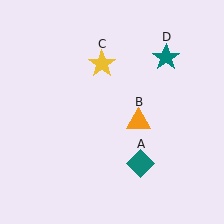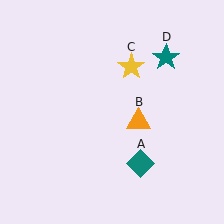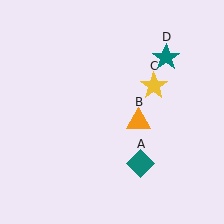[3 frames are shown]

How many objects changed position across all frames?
1 object changed position: yellow star (object C).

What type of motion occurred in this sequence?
The yellow star (object C) rotated clockwise around the center of the scene.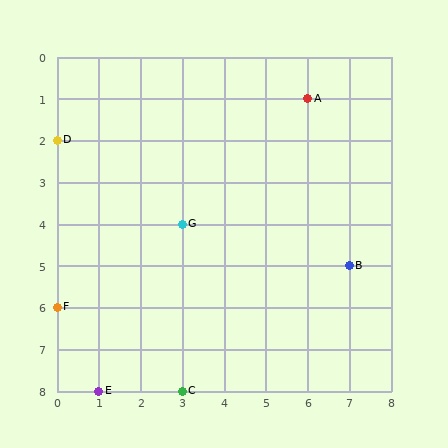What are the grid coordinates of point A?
Point A is at grid coordinates (6, 1).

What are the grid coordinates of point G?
Point G is at grid coordinates (3, 4).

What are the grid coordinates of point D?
Point D is at grid coordinates (0, 2).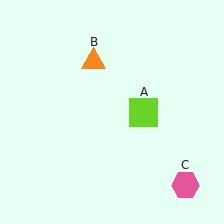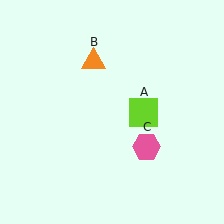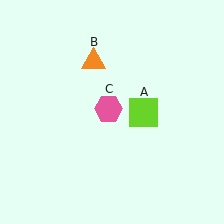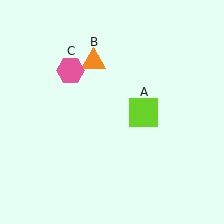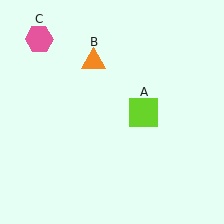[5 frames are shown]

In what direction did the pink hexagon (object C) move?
The pink hexagon (object C) moved up and to the left.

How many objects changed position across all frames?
1 object changed position: pink hexagon (object C).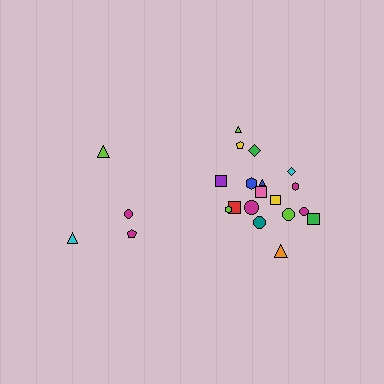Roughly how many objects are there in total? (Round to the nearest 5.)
Roughly 20 objects in total.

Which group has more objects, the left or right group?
The right group.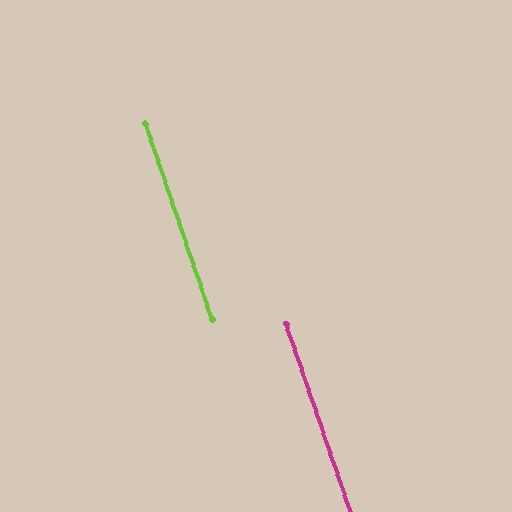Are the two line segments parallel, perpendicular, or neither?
Parallel — their directions differ by only 0.1°.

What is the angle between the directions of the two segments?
Approximately 0 degrees.